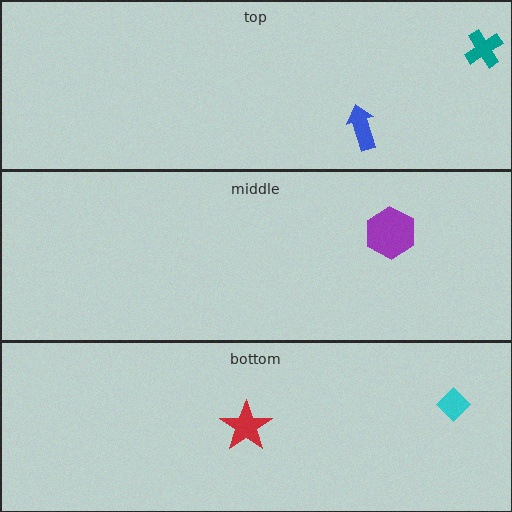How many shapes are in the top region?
2.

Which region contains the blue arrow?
The top region.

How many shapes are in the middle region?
1.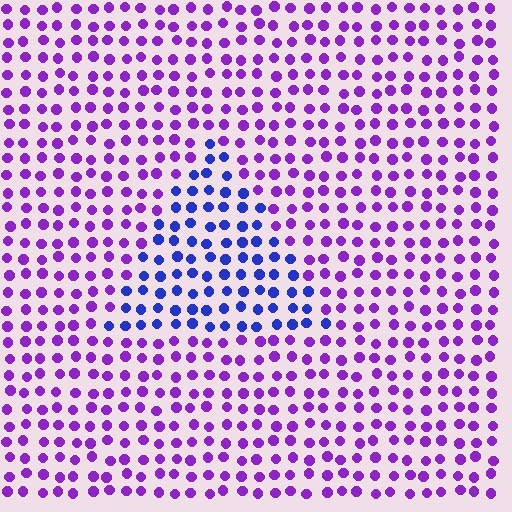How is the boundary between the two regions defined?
The boundary is defined purely by a slight shift in hue (about 45 degrees). Spacing, size, and orientation are identical on both sides.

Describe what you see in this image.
The image is filled with small purple elements in a uniform arrangement. A triangle-shaped region is visible where the elements are tinted to a slightly different hue, forming a subtle color boundary.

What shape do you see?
I see a triangle.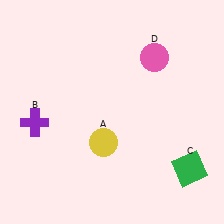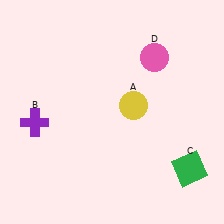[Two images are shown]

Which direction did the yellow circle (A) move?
The yellow circle (A) moved up.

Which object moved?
The yellow circle (A) moved up.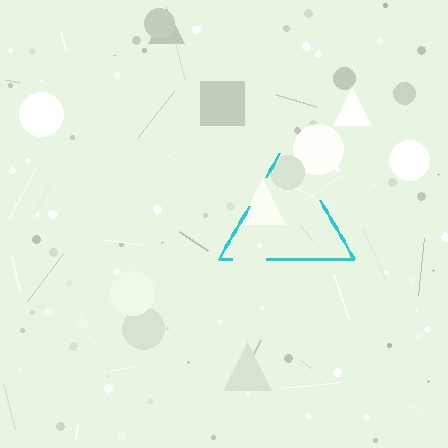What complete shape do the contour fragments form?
The contour fragments form a triangle.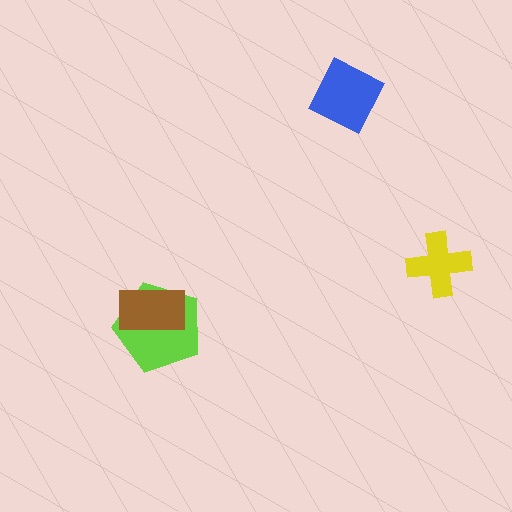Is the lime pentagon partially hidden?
Yes, it is partially covered by another shape.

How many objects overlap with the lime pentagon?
1 object overlaps with the lime pentagon.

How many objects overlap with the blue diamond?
0 objects overlap with the blue diamond.